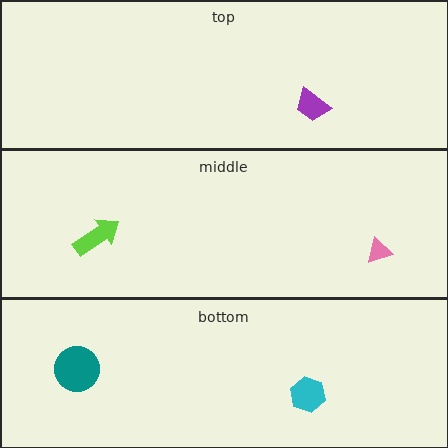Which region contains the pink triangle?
The middle region.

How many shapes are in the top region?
1.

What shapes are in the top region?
The purple trapezoid.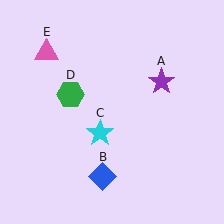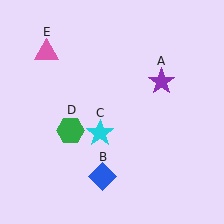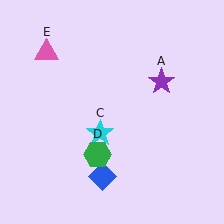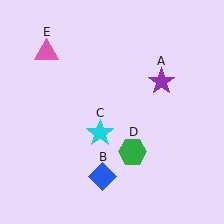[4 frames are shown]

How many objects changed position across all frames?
1 object changed position: green hexagon (object D).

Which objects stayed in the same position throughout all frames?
Purple star (object A) and blue diamond (object B) and cyan star (object C) and pink triangle (object E) remained stationary.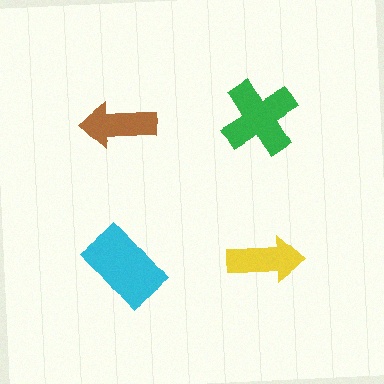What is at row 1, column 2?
A green cross.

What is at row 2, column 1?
A cyan rectangle.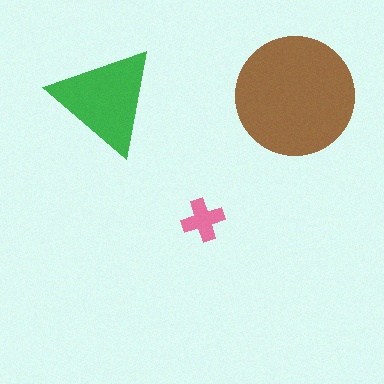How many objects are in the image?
There are 3 objects in the image.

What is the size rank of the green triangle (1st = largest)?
2nd.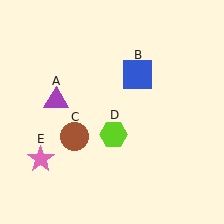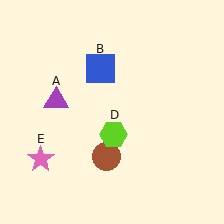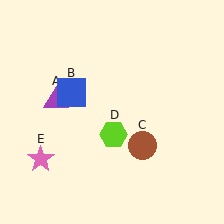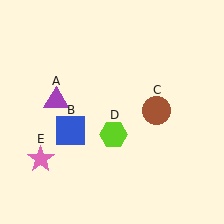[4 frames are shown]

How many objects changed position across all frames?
2 objects changed position: blue square (object B), brown circle (object C).